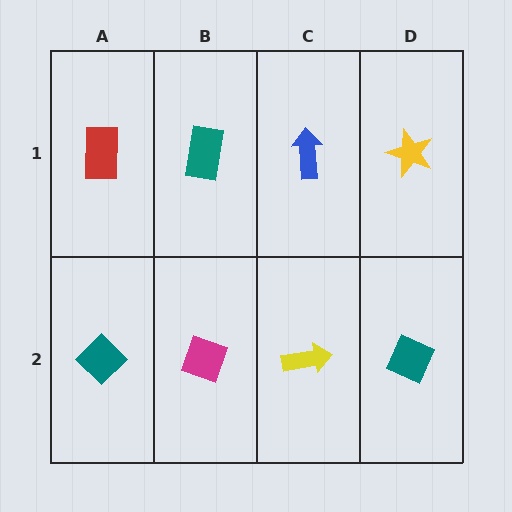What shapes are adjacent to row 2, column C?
A blue arrow (row 1, column C), a magenta diamond (row 2, column B), a teal diamond (row 2, column D).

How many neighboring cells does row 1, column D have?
2.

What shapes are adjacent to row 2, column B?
A teal rectangle (row 1, column B), a teal diamond (row 2, column A), a yellow arrow (row 2, column C).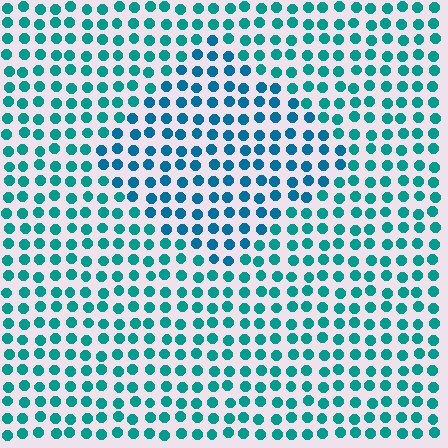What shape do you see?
I see a diamond.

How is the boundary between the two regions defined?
The boundary is defined purely by a slight shift in hue (about 23 degrees). Spacing, size, and orientation are identical on both sides.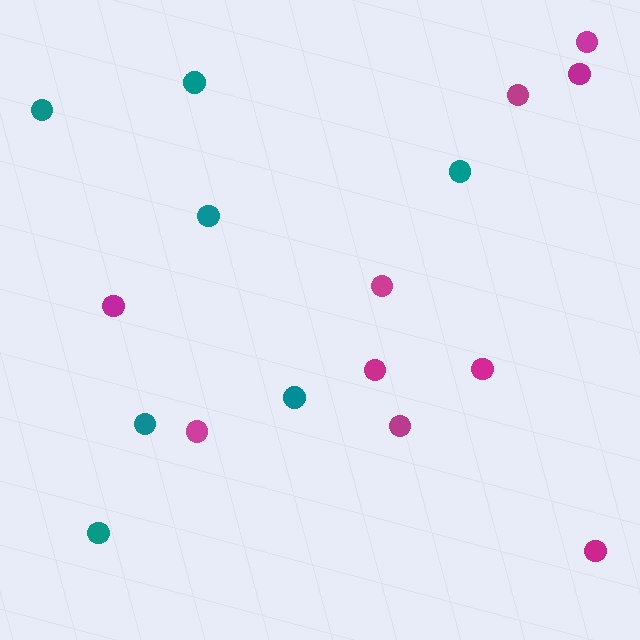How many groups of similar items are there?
There are 2 groups: one group of magenta circles (10) and one group of teal circles (7).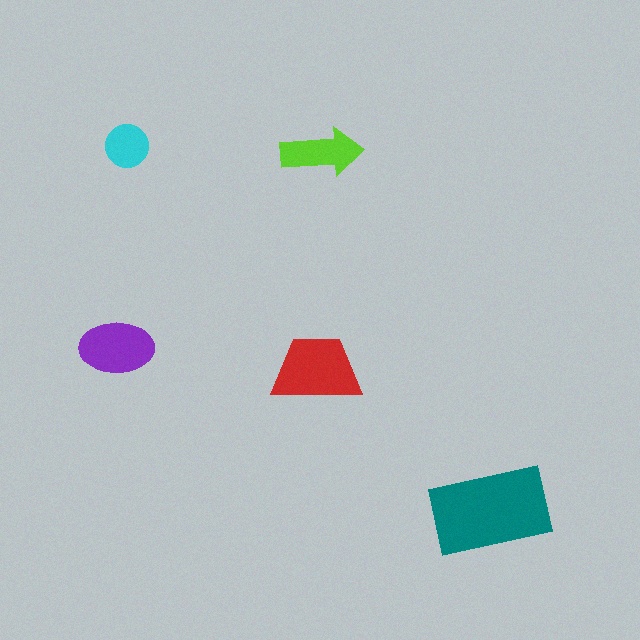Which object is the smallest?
The cyan circle.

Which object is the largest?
The teal rectangle.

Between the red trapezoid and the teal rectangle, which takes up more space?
The teal rectangle.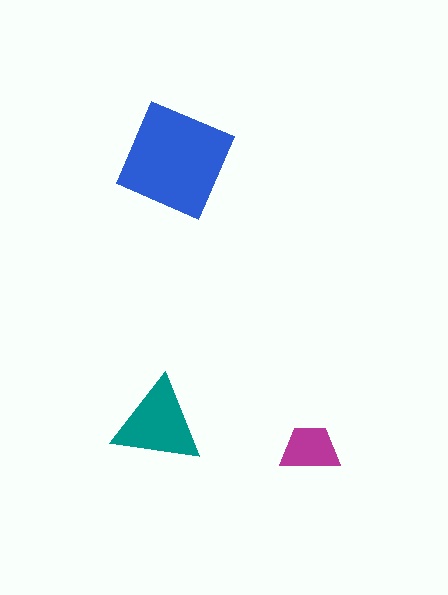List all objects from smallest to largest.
The magenta trapezoid, the teal triangle, the blue diamond.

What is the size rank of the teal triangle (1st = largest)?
2nd.